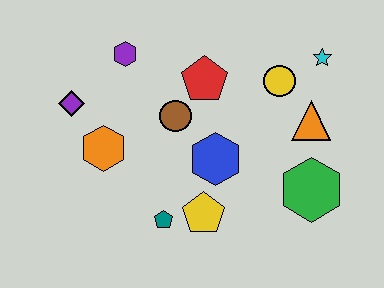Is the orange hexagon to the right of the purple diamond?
Yes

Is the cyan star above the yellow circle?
Yes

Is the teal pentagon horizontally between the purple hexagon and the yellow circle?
Yes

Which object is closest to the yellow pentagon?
The teal pentagon is closest to the yellow pentagon.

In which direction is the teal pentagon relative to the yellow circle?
The teal pentagon is below the yellow circle.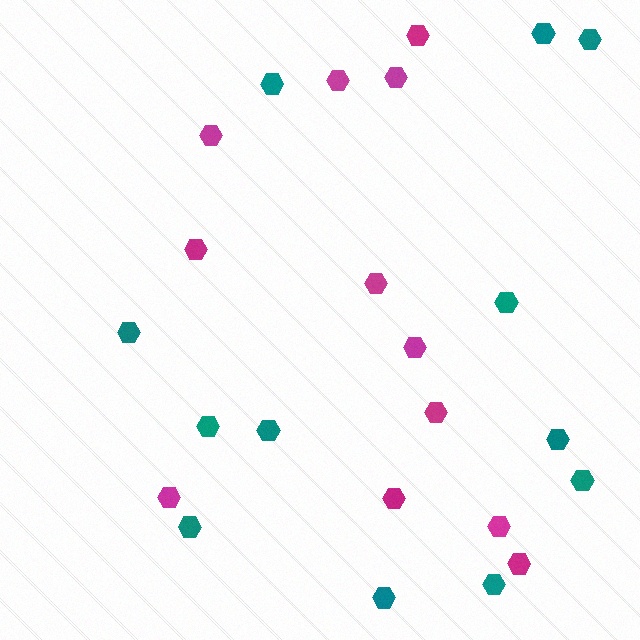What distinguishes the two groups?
There are 2 groups: one group of magenta hexagons (12) and one group of teal hexagons (12).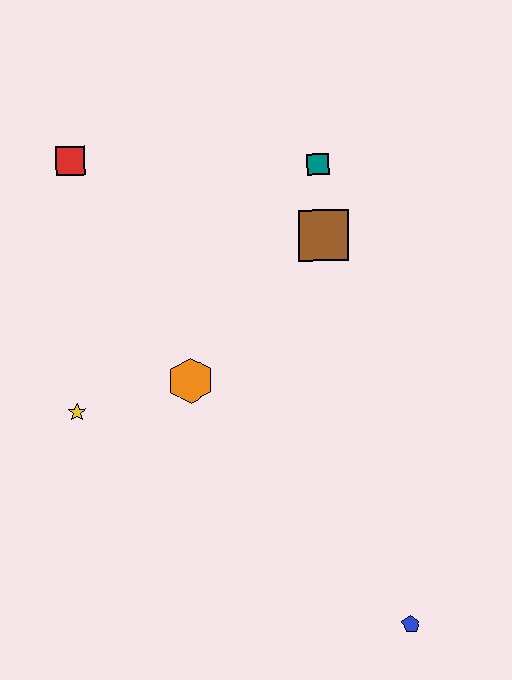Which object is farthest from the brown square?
The blue pentagon is farthest from the brown square.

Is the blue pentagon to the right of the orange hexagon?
Yes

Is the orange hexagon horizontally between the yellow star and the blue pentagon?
Yes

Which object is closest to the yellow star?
The orange hexagon is closest to the yellow star.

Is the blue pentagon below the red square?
Yes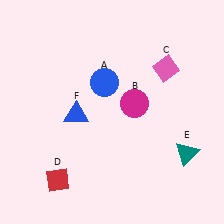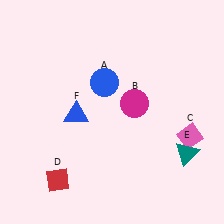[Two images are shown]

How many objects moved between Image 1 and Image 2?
1 object moved between the two images.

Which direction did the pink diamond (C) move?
The pink diamond (C) moved down.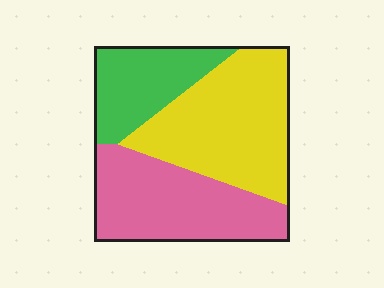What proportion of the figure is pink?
Pink covers roughly 35% of the figure.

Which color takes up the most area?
Yellow, at roughly 40%.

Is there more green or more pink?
Pink.